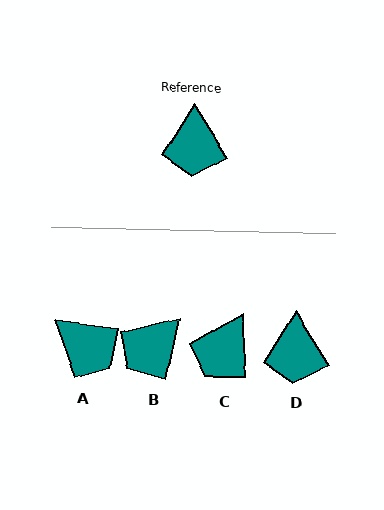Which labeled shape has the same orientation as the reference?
D.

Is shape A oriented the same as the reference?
No, it is off by about 51 degrees.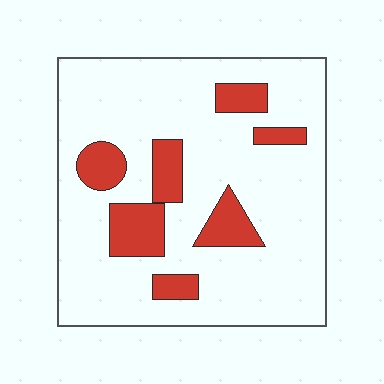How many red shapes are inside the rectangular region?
7.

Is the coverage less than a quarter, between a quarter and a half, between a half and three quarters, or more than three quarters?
Less than a quarter.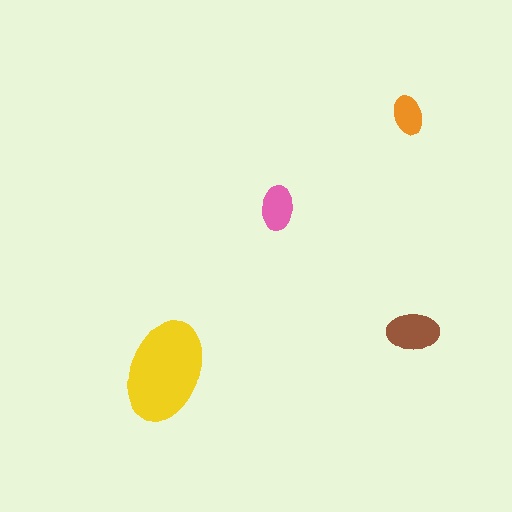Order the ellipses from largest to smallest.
the yellow one, the brown one, the pink one, the orange one.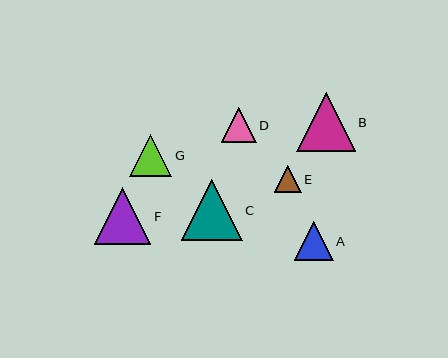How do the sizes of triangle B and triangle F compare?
Triangle B and triangle F are approximately the same size.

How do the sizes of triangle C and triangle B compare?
Triangle C and triangle B are approximately the same size.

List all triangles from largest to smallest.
From largest to smallest: C, B, F, G, A, D, E.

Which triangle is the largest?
Triangle C is the largest with a size of approximately 61 pixels.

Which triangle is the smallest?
Triangle E is the smallest with a size of approximately 27 pixels.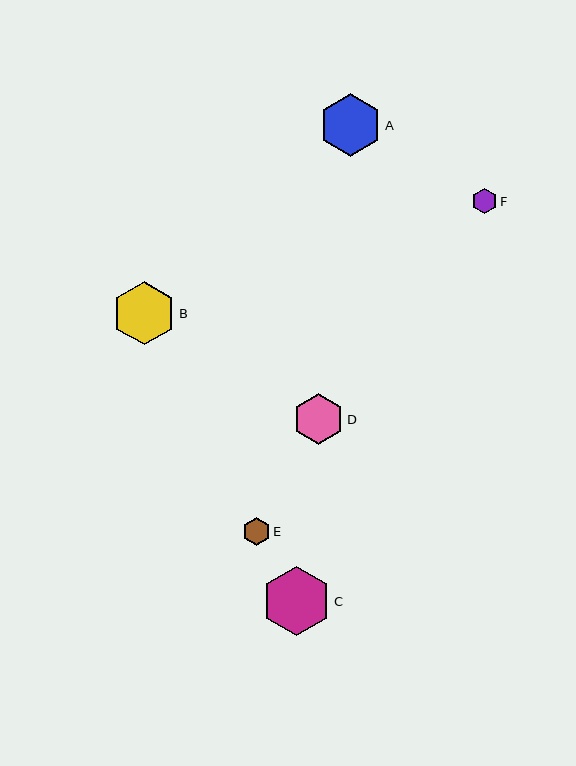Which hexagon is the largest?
Hexagon C is the largest with a size of approximately 69 pixels.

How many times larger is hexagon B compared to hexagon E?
Hexagon B is approximately 2.3 times the size of hexagon E.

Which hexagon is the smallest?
Hexagon F is the smallest with a size of approximately 25 pixels.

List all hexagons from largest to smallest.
From largest to smallest: C, B, A, D, E, F.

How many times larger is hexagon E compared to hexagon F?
Hexagon E is approximately 1.1 times the size of hexagon F.